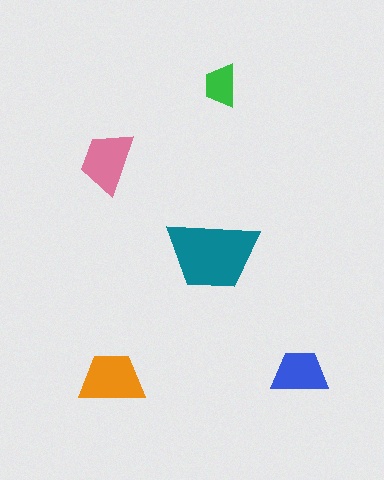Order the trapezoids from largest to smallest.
the teal one, the orange one, the pink one, the blue one, the green one.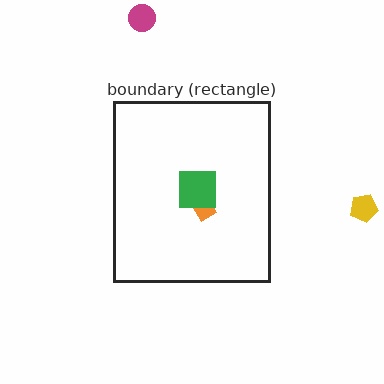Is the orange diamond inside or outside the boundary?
Inside.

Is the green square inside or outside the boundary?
Inside.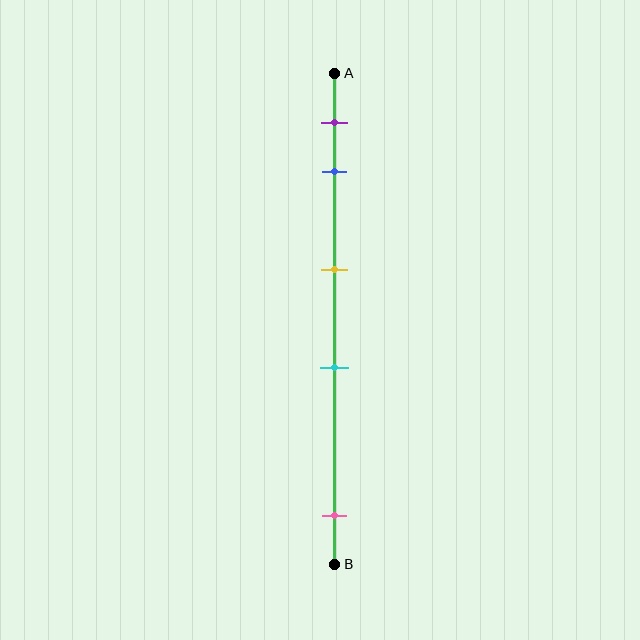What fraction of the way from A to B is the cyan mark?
The cyan mark is approximately 60% (0.6) of the way from A to B.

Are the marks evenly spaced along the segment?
No, the marks are not evenly spaced.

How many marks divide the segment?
There are 5 marks dividing the segment.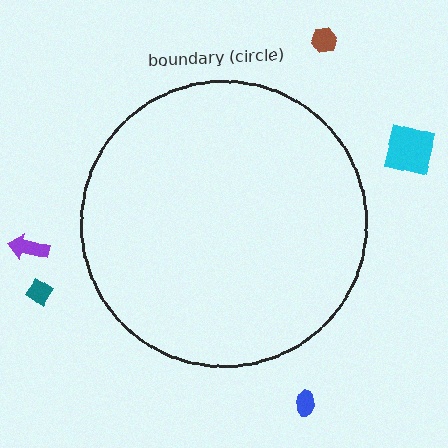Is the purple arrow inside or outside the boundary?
Outside.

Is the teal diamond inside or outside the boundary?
Outside.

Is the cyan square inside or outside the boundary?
Outside.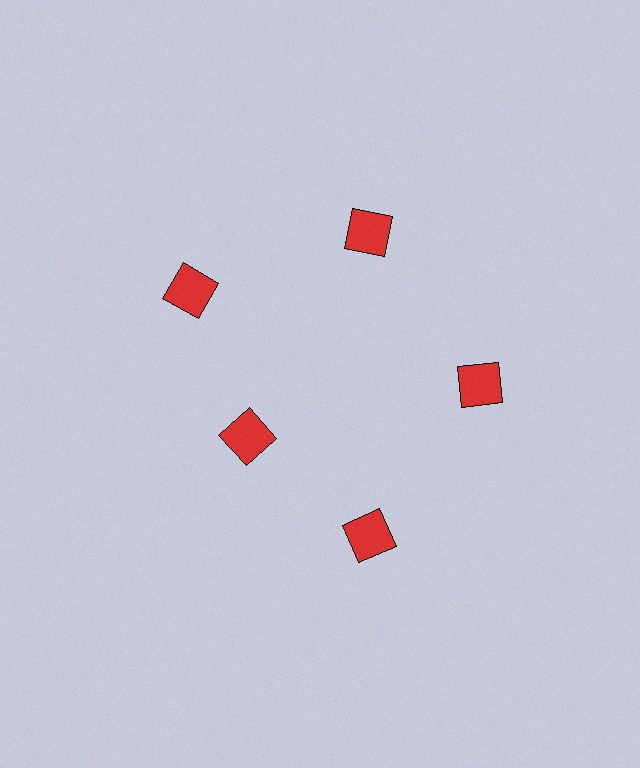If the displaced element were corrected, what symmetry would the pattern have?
It would have 5-fold rotational symmetry — the pattern would map onto itself every 72 degrees.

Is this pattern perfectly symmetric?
No. The 5 red squares are arranged in a ring, but one element near the 8 o'clock position is pulled inward toward the center, breaking the 5-fold rotational symmetry.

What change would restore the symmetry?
The symmetry would be restored by moving it outward, back onto the ring so that all 5 squares sit at equal angles and equal distance from the center.